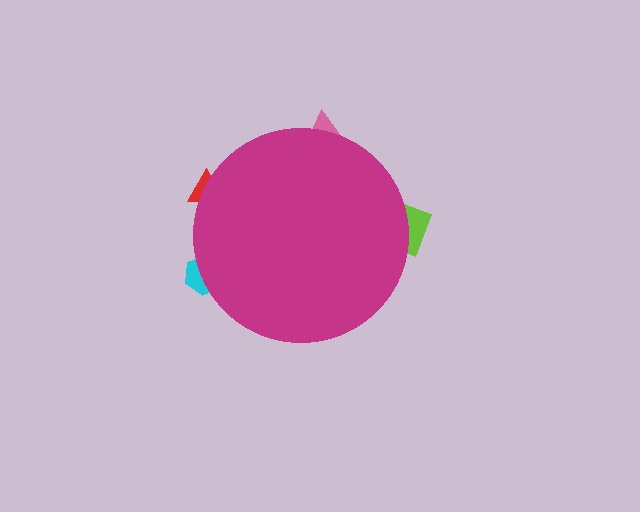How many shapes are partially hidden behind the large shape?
4 shapes are partially hidden.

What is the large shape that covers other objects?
A magenta circle.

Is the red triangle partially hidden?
Yes, the red triangle is partially hidden behind the magenta circle.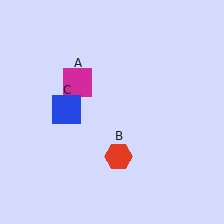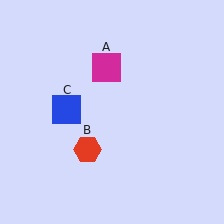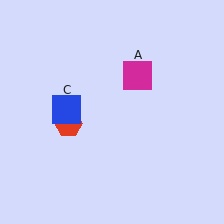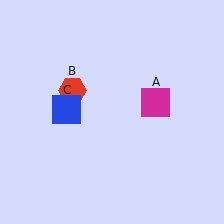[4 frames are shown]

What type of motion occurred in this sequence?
The magenta square (object A), red hexagon (object B) rotated clockwise around the center of the scene.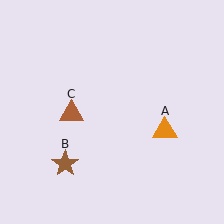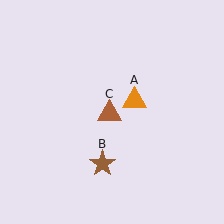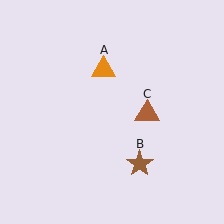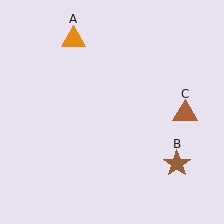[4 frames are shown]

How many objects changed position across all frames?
3 objects changed position: orange triangle (object A), brown star (object B), brown triangle (object C).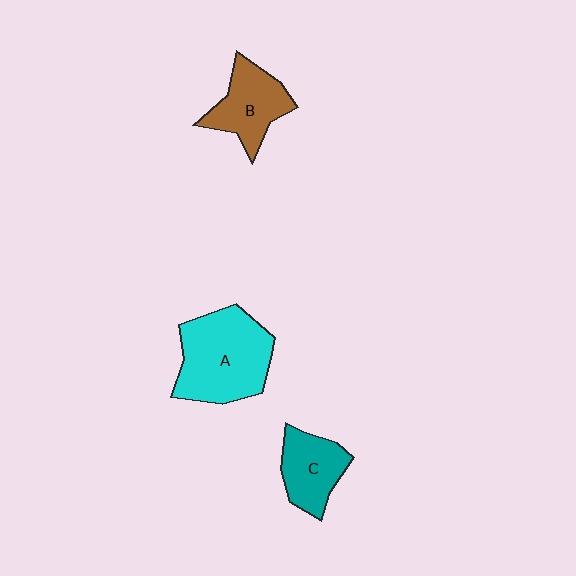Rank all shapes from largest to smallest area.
From largest to smallest: A (cyan), B (brown), C (teal).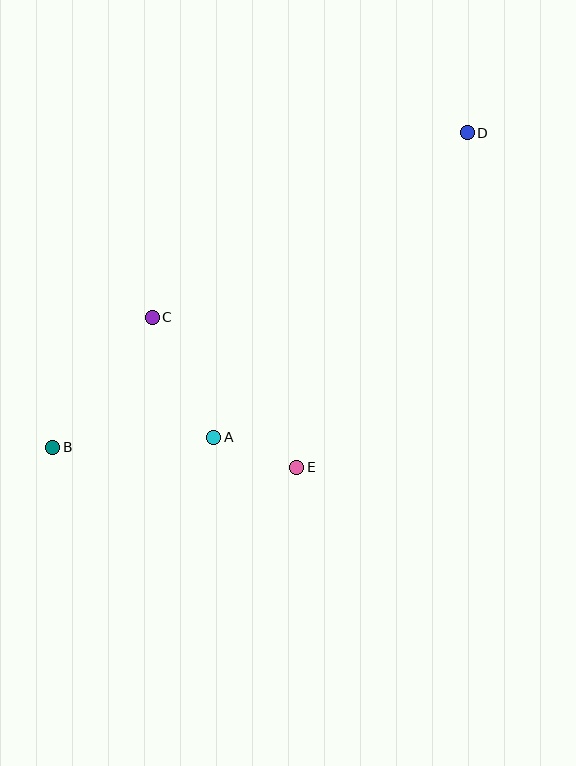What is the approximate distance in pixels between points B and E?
The distance between B and E is approximately 245 pixels.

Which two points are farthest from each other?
Points B and D are farthest from each other.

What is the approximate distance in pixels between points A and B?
The distance between A and B is approximately 162 pixels.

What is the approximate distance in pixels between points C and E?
The distance between C and E is approximately 208 pixels.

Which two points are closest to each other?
Points A and E are closest to each other.